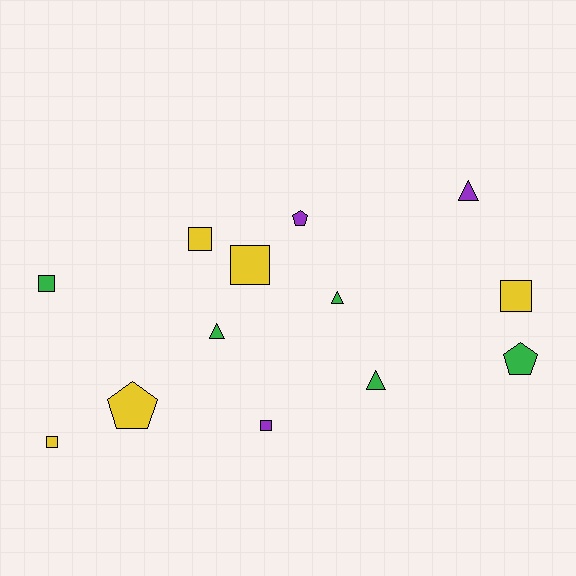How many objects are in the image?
There are 13 objects.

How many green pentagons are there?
There is 1 green pentagon.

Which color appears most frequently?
Green, with 5 objects.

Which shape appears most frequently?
Square, with 6 objects.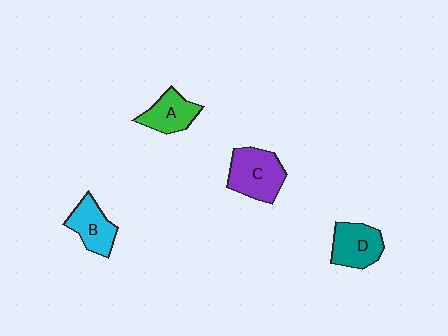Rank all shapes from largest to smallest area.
From largest to smallest: C (purple), D (teal), B (cyan), A (green).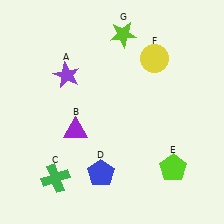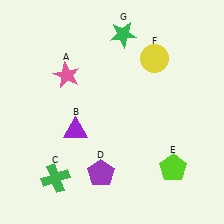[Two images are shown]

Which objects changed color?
A changed from purple to pink. D changed from blue to purple. G changed from lime to green.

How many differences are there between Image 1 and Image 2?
There are 3 differences between the two images.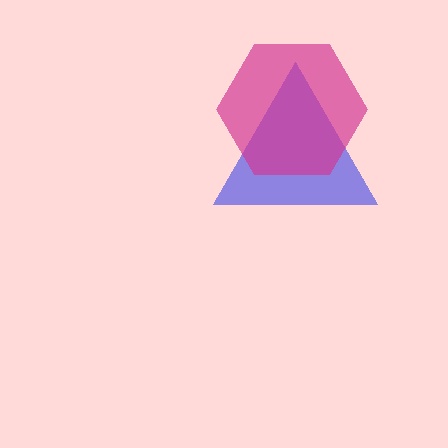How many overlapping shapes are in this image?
There are 2 overlapping shapes in the image.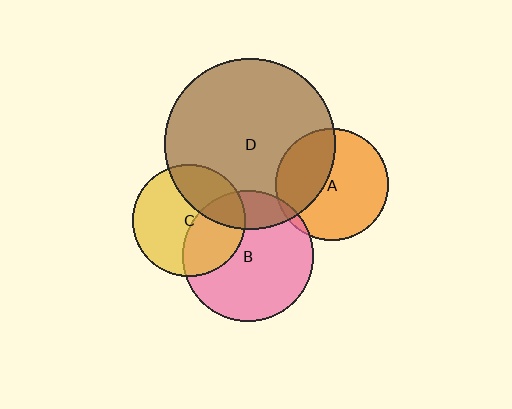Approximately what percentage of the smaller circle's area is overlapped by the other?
Approximately 35%.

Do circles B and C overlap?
Yes.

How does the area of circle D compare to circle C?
Approximately 2.3 times.